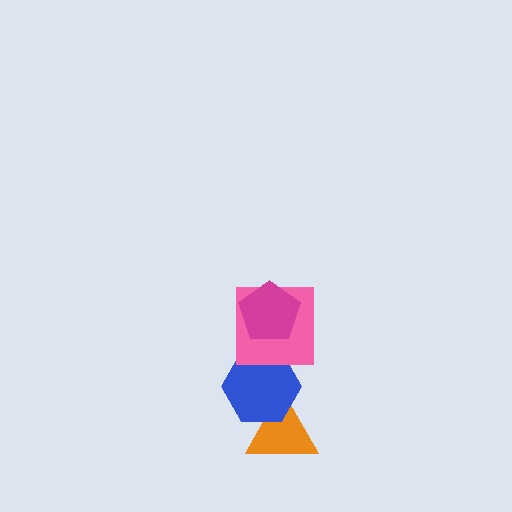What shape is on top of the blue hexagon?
The pink square is on top of the blue hexagon.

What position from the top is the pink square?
The pink square is 2nd from the top.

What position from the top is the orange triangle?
The orange triangle is 4th from the top.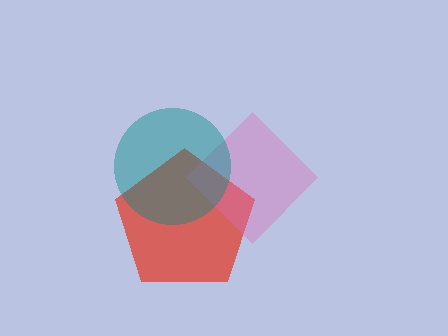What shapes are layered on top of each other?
The layered shapes are: a red pentagon, a pink diamond, a teal circle.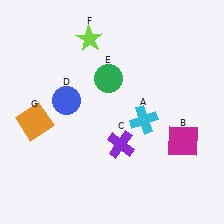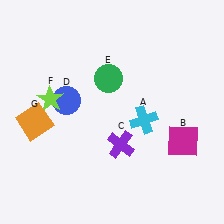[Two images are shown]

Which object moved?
The lime star (F) moved down.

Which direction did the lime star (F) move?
The lime star (F) moved down.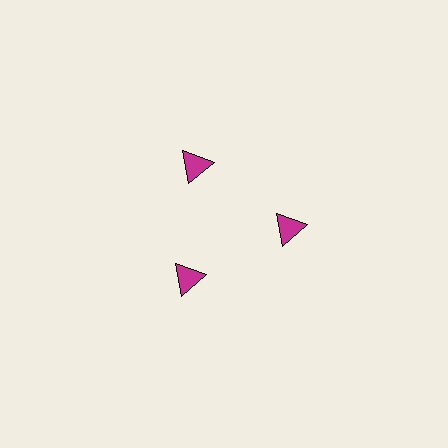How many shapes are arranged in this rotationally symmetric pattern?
There are 3 shapes, arranged in 3 groups of 1.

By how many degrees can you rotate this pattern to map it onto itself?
The pattern maps onto itself every 120 degrees of rotation.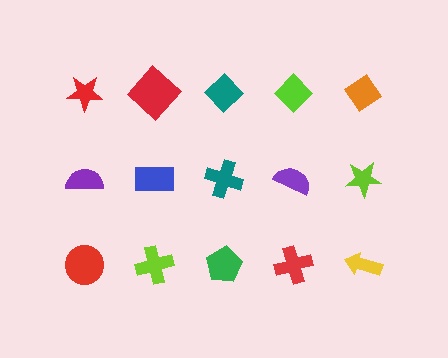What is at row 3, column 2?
A lime cross.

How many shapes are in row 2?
5 shapes.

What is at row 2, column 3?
A teal cross.